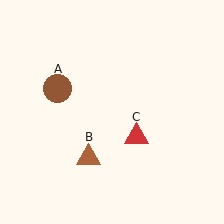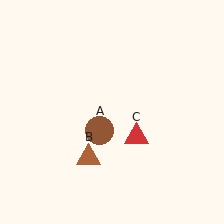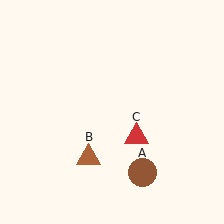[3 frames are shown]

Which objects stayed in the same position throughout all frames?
Brown triangle (object B) and red triangle (object C) remained stationary.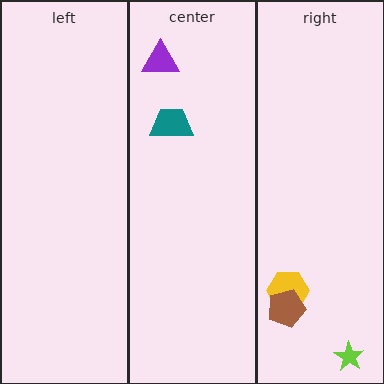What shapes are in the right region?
The yellow hexagon, the brown pentagon, the lime star.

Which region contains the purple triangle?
The center region.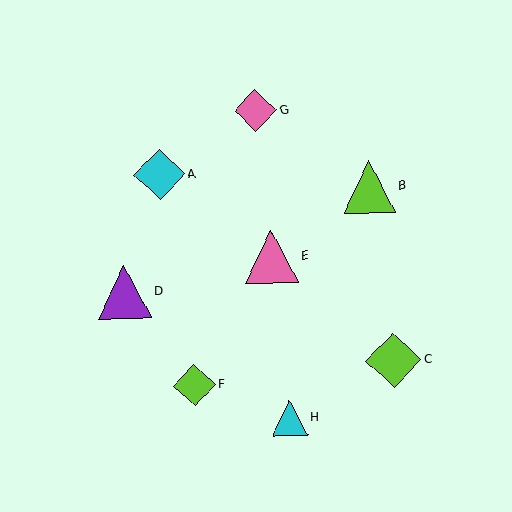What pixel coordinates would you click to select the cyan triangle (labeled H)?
Click at (290, 418) to select the cyan triangle H.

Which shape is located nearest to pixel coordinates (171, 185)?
The cyan diamond (labeled A) at (160, 175) is nearest to that location.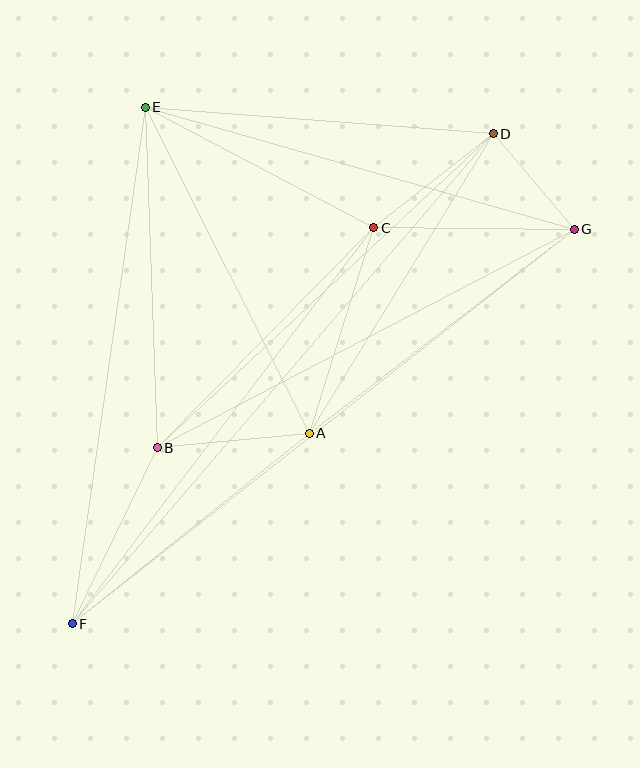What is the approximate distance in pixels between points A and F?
The distance between A and F is approximately 304 pixels.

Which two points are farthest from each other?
Points D and F are farthest from each other.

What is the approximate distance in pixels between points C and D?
The distance between C and D is approximately 152 pixels.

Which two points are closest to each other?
Points D and G are closest to each other.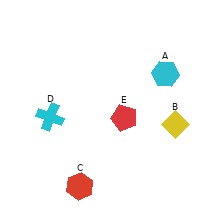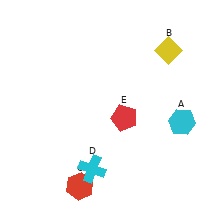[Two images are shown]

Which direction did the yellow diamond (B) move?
The yellow diamond (B) moved up.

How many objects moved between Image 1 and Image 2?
3 objects moved between the two images.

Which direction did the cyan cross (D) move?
The cyan cross (D) moved down.